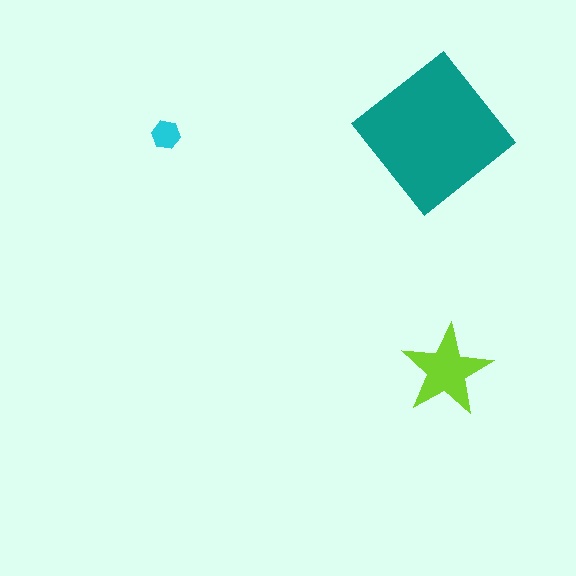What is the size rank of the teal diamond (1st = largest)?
1st.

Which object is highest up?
The teal diamond is topmost.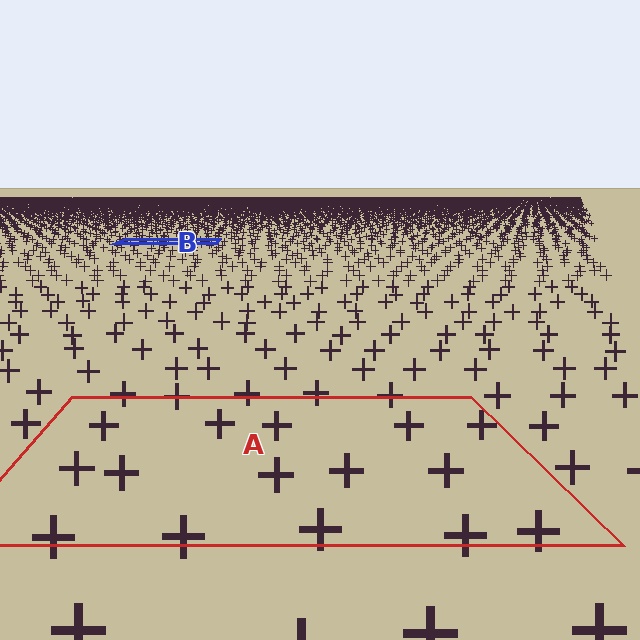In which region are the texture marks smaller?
The texture marks are smaller in region B, because it is farther away.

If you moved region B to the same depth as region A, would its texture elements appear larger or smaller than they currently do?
They would appear larger. At a closer depth, the same texture elements are projected at a bigger on-screen size.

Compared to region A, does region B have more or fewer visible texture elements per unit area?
Region B has more texture elements per unit area — they are packed more densely because it is farther away.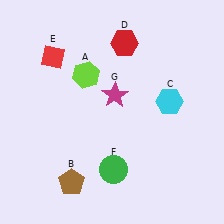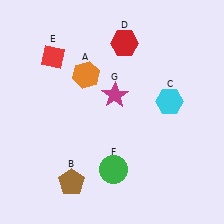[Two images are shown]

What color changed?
The hexagon (A) changed from lime in Image 1 to orange in Image 2.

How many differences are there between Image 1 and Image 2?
There is 1 difference between the two images.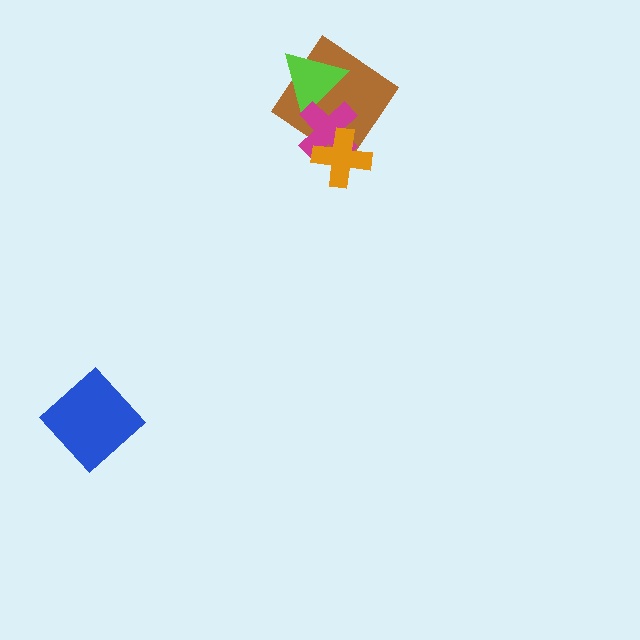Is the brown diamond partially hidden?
Yes, it is partially covered by another shape.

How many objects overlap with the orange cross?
2 objects overlap with the orange cross.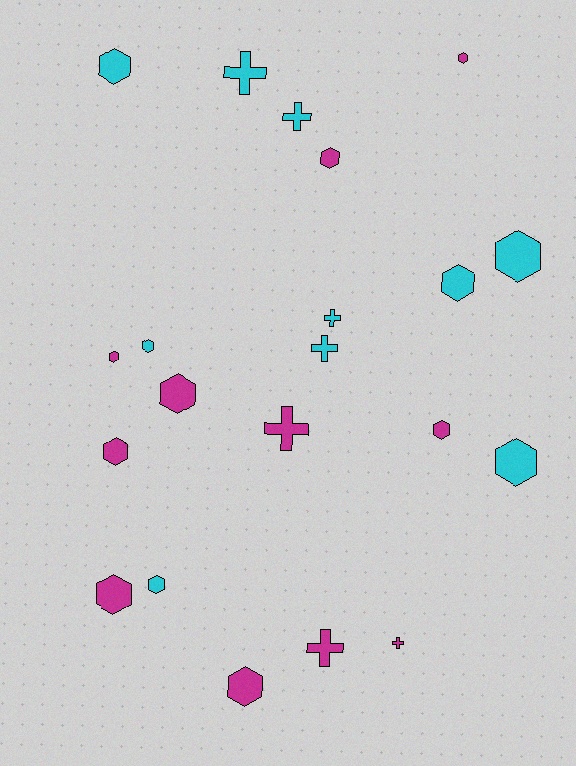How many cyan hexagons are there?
There are 6 cyan hexagons.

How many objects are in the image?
There are 21 objects.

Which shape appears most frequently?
Hexagon, with 14 objects.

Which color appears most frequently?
Magenta, with 11 objects.